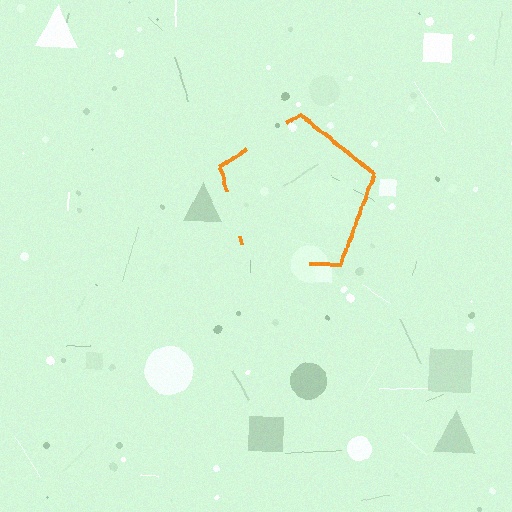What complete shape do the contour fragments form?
The contour fragments form a pentagon.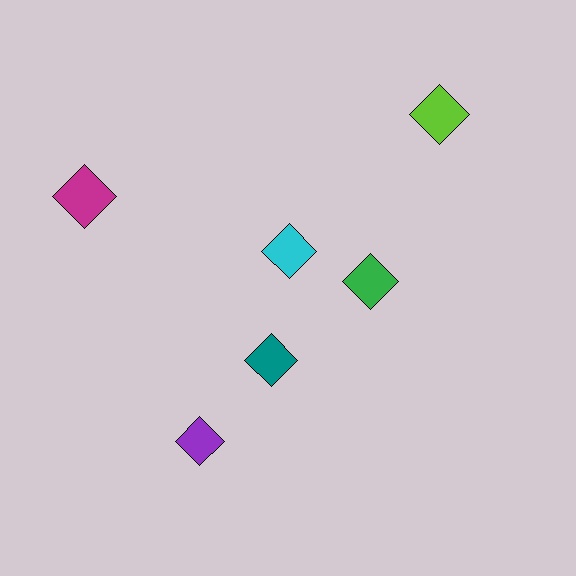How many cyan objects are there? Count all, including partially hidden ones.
There is 1 cyan object.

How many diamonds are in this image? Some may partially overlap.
There are 6 diamonds.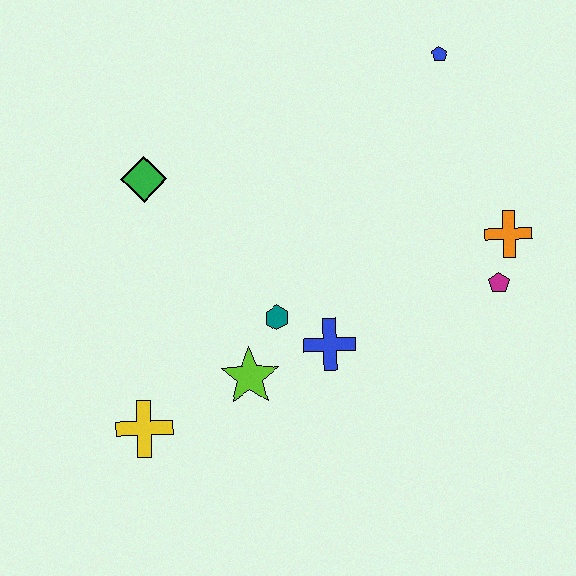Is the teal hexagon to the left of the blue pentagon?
Yes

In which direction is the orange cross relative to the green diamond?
The orange cross is to the right of the green diamond.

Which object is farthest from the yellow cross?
The blue pentagon is farthest from the yellow cross.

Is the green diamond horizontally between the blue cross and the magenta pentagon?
No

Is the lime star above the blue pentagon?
No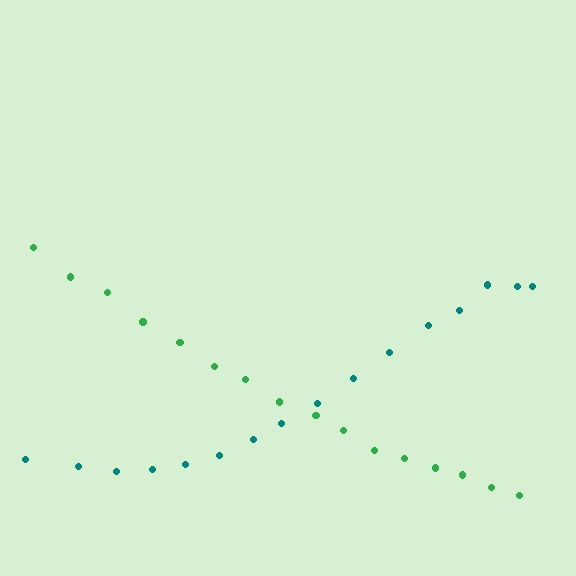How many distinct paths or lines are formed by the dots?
There are 2 distinct paths.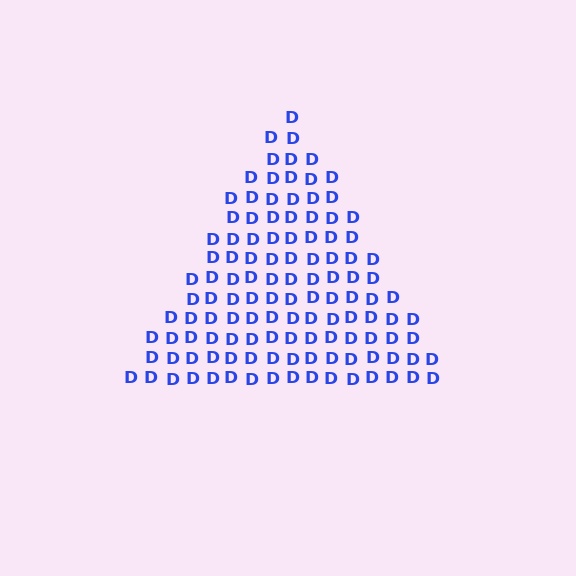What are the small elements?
The small elements are letter D's.